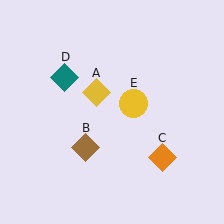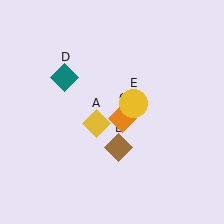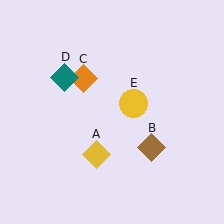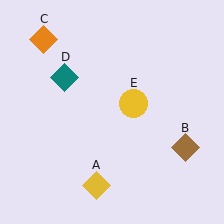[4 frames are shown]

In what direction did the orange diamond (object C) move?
The orange diamond (object C) moved up and to the left.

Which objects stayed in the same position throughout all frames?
Teal diamond (object D) and yellow circle (object E) remained stationary.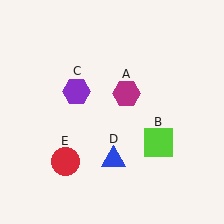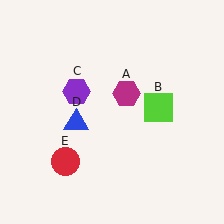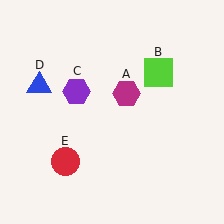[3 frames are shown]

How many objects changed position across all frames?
2 objects changed position: lime square (object B), blue triangle (object D).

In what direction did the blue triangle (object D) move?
The blue triangle (object D) moved up and to the left.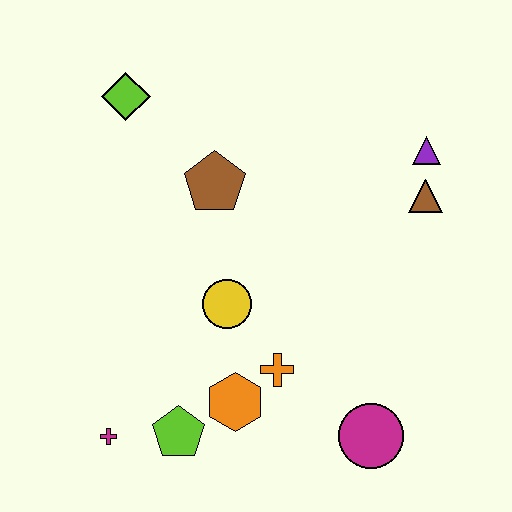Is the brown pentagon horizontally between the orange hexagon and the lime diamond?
Yes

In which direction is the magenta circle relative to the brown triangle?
The magenta circle is below the brown triangle.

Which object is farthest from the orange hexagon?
The lime diamond is farthest from the orange hexagon.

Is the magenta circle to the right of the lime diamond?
Yes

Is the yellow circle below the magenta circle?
No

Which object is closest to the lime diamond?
The brown pentagon is closest to the lime diamond.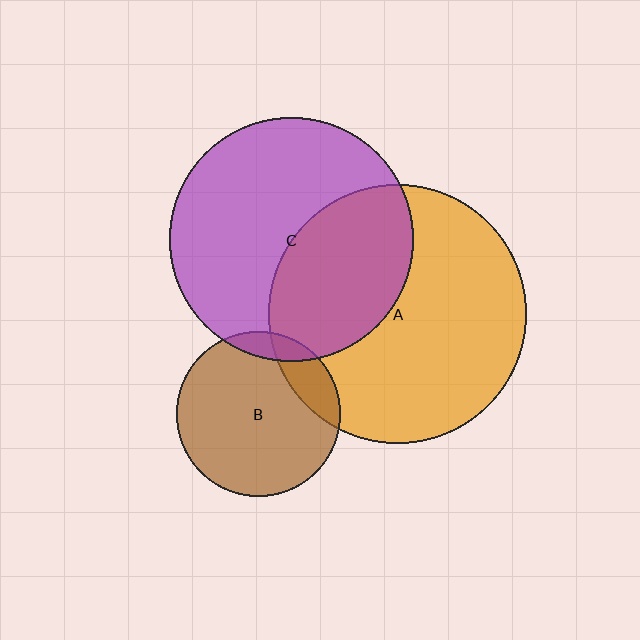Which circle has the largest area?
Circle A (orange).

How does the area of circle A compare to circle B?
Approximately 2.5 times.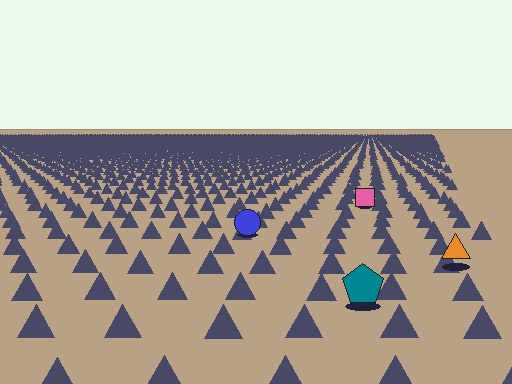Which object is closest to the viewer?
The teal pentagon is closest. The texture marks near it are larger and more spread out.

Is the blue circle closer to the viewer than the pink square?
Yes. The blue circle is closer — you can tell from the texture gradient: the ground texture is coarser near it.